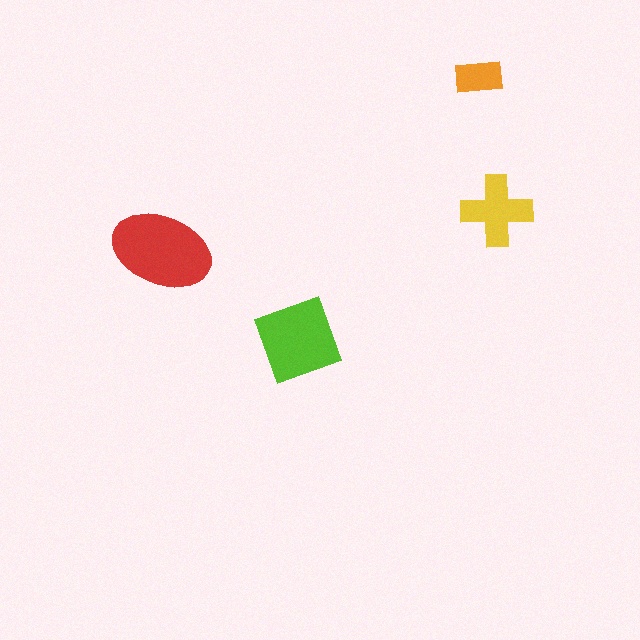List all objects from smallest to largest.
The orange rectangle, the yellow cross, the lime square, the red ellipse.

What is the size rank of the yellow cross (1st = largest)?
3rd.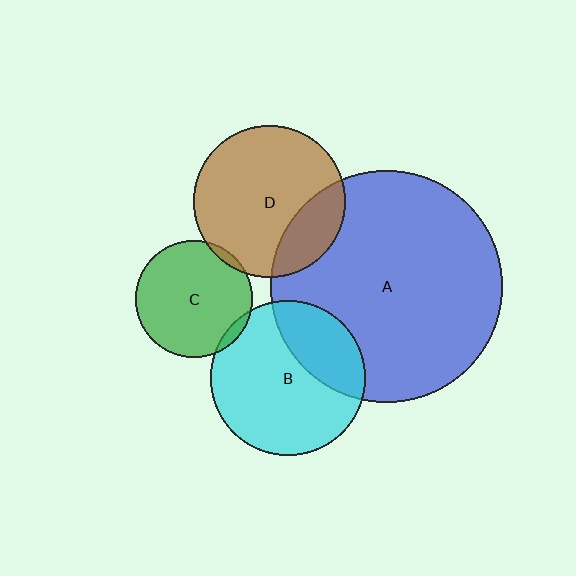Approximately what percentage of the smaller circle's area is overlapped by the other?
Approximately 30%.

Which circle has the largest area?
Circle A (blue).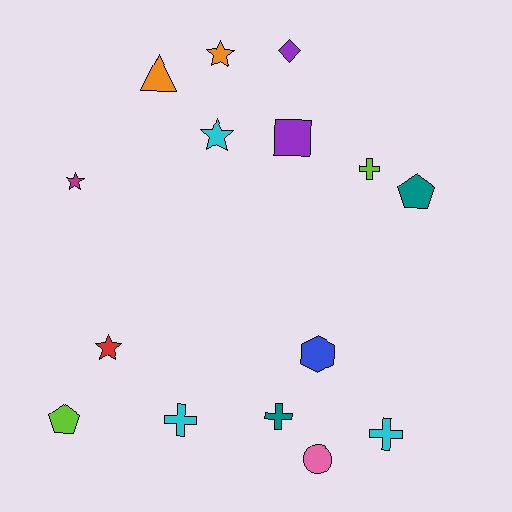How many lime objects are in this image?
There are 2 lime objects.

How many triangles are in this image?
There is 1 triangle.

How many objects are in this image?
There are 15 objects.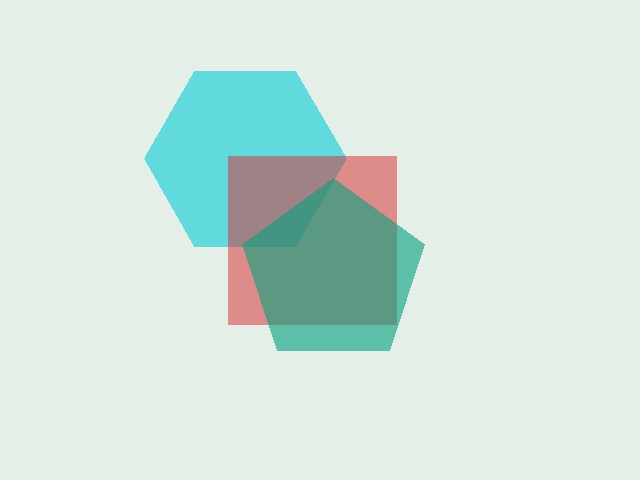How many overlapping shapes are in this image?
There are 3 overlapping shapes in the image.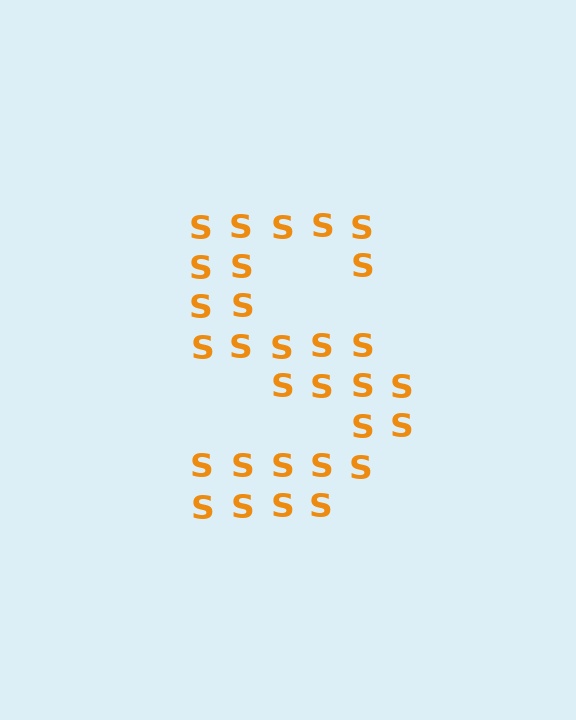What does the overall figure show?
The overall figure shows the letter S.